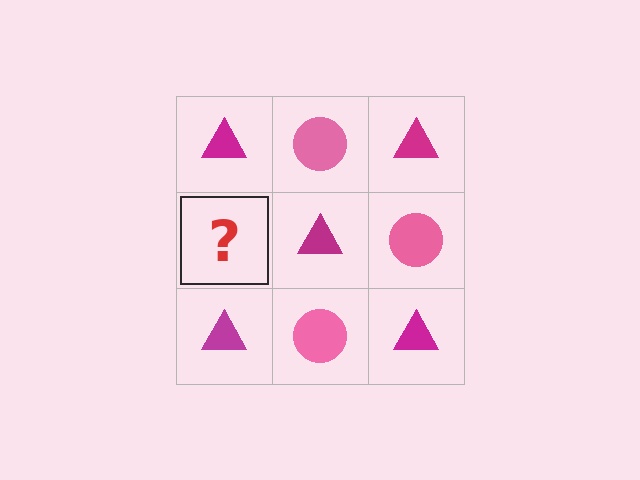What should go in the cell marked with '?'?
The missing cell should contain a pink circle.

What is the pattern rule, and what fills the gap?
The rule is that it alternates magenta triangle and pink circle in a checkerboard pattern. The gap should be filled with a pink circle.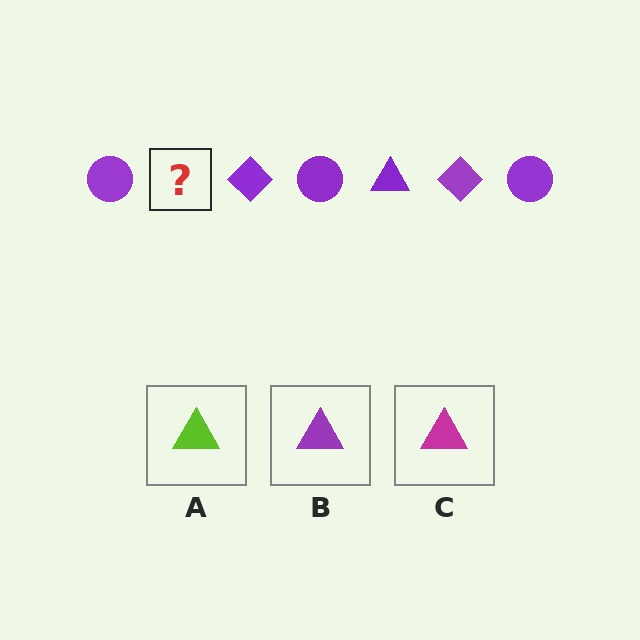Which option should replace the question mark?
Option B.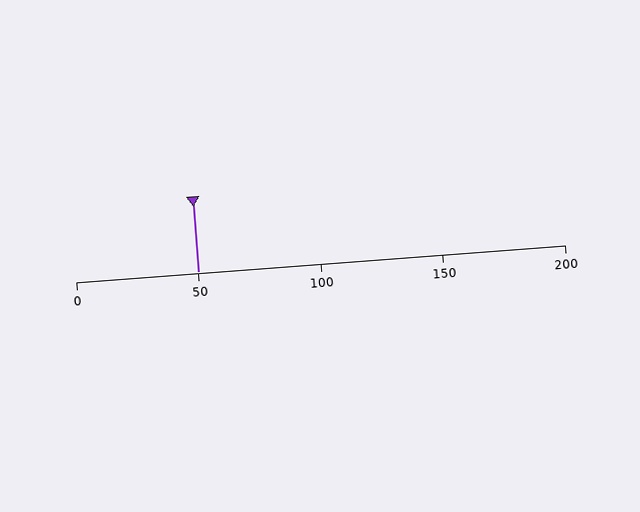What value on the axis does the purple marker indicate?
The marker indicates approximately 50.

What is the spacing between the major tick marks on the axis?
The major ticks are spaced 50 apart.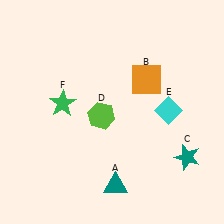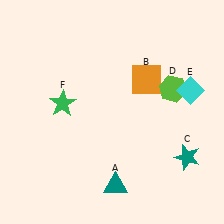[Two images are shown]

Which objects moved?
The objects that moved are: the lime hexagon (D), the cyan diamond (E).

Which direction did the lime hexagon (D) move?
The lime hexagon (D) moved right.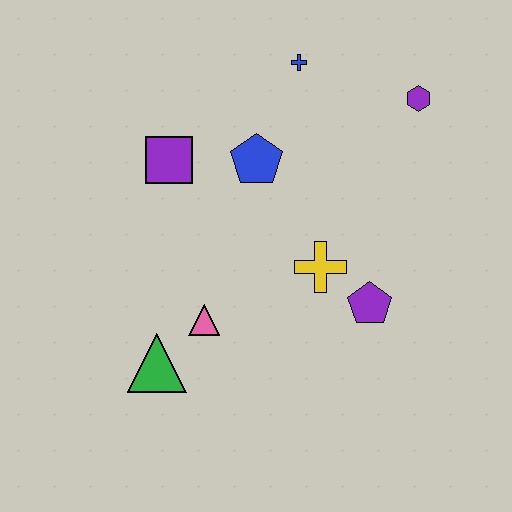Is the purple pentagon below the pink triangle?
No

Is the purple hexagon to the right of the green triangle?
Yes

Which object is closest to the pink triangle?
The green triangle is closest to the pink triangle.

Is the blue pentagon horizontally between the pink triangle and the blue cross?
Yes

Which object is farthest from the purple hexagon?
The green triangle is farthest from the purple hexagon.